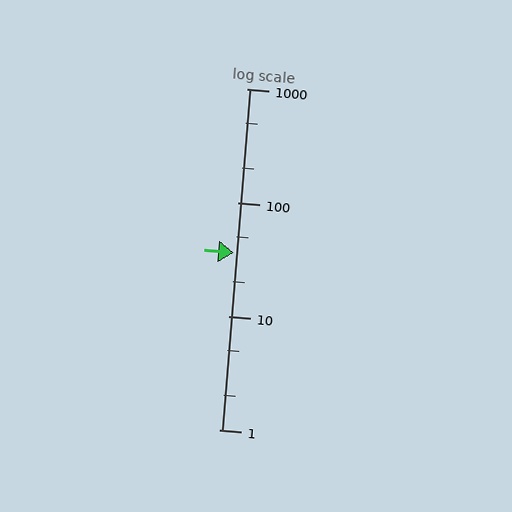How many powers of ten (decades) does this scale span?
The scale spans 3 decades, from 1 to 1000.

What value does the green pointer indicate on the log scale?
The pointer indicates approximately 36.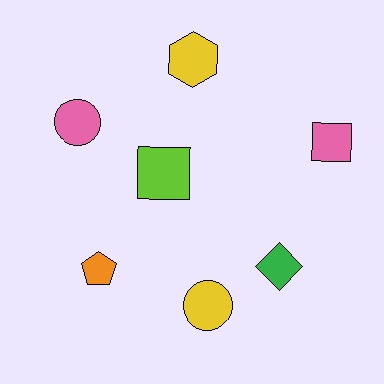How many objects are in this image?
There are 7 objects.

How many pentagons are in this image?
There is 1 pentagon.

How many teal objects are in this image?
There are no teal objects.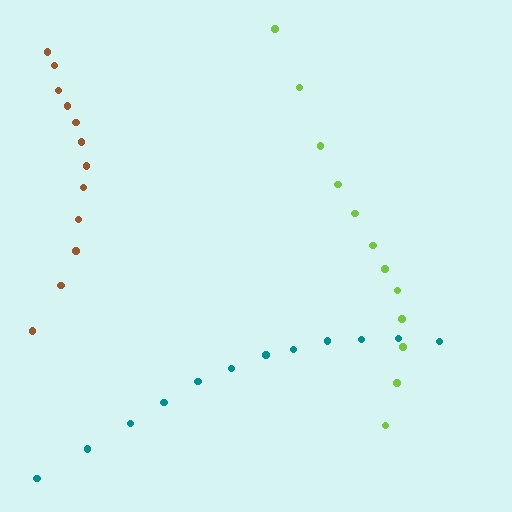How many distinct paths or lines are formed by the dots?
There are 3 distinct paths.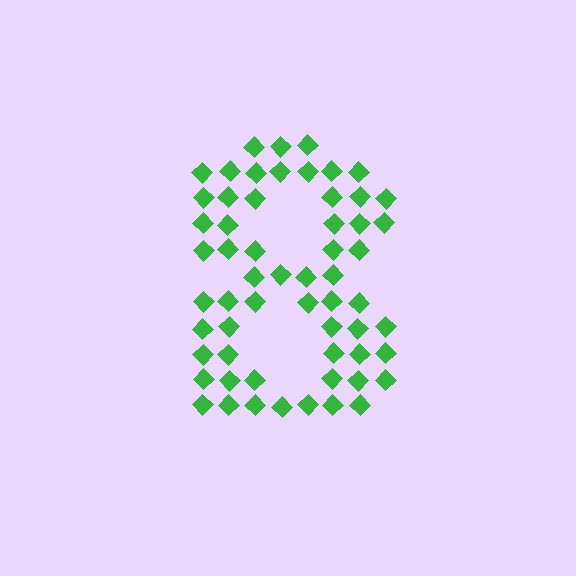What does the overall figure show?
The overall figure shows the digit 8.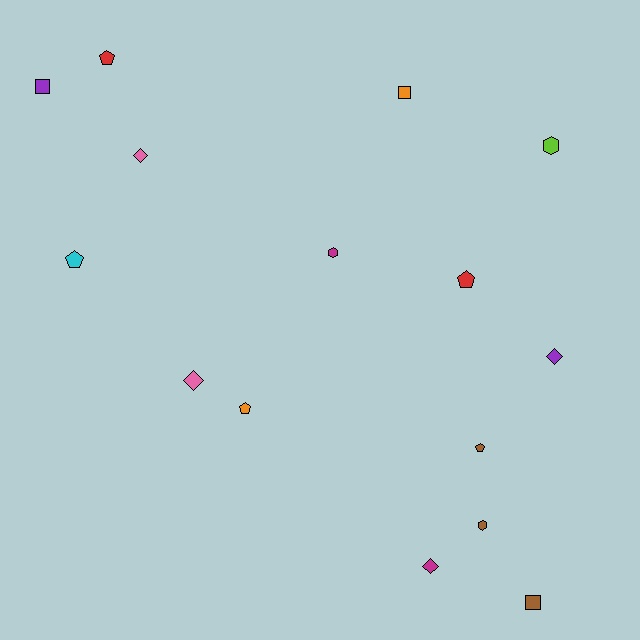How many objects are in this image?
There are 15 objects.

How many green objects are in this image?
There are no green objects.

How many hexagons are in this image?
There are 3 hexagons.